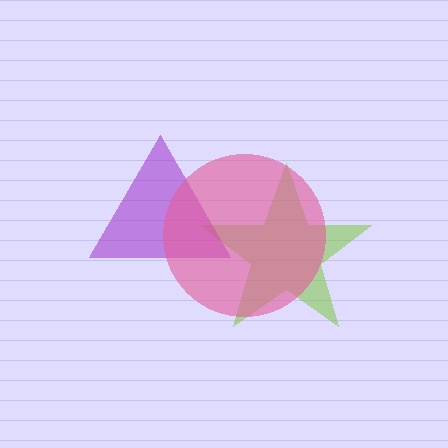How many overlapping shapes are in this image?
There are 3 overlapping shapes in the image.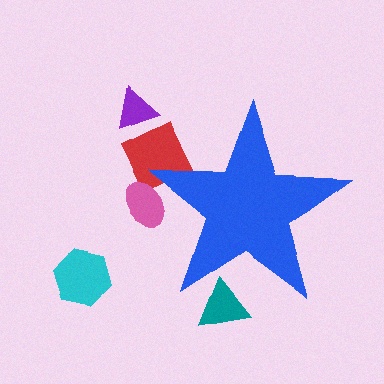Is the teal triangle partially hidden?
Yes, the teal triangle is partially hidden behind the blue star.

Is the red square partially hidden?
Yes, the red square is partially hidden behind the blue star.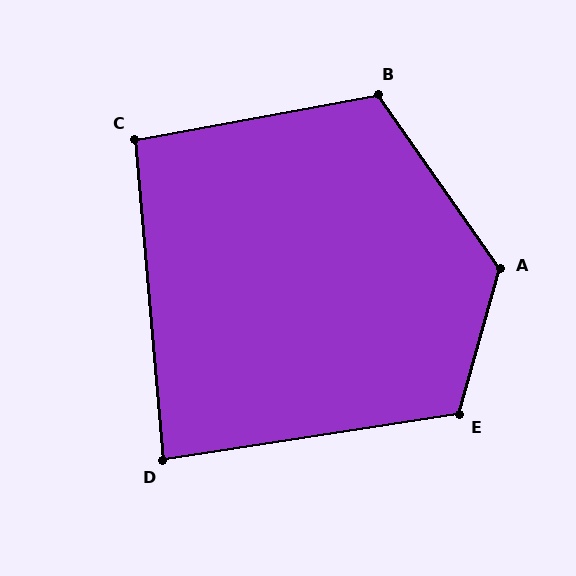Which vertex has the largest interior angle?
A, at approximately 129 degrees.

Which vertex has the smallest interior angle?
D, at approximately 86 degrees.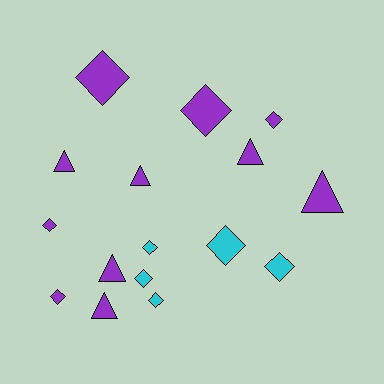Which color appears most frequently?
Purple, with 11 objects.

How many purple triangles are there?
There are 6 purple triangles.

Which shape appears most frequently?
Diamond, with 10 objects.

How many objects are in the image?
There are 16 objects.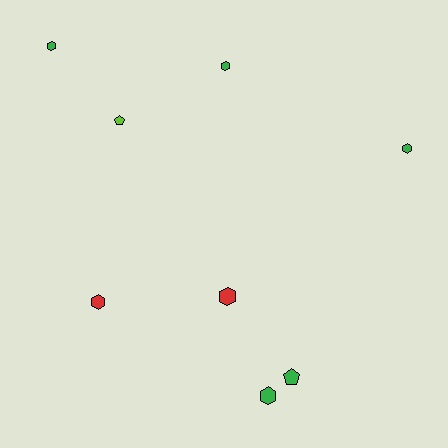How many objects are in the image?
There are 8 objects.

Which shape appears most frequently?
Hexagon, with 6 objects.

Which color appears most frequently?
Green, with 5 objects.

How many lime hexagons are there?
There are no lime hexagons.